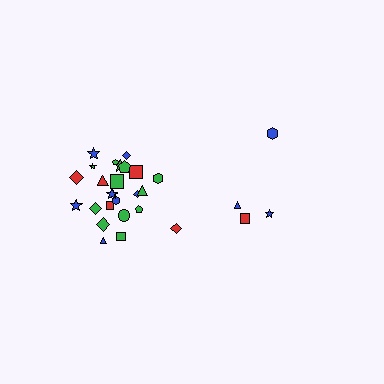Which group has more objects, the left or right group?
The left group.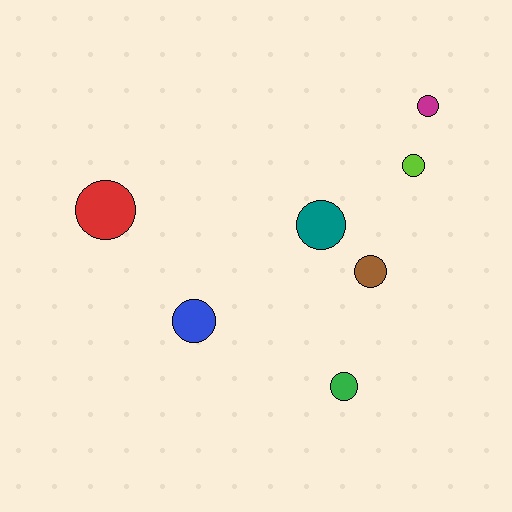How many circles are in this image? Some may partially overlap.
There are 7 circles.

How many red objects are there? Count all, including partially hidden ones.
There is 1 red object.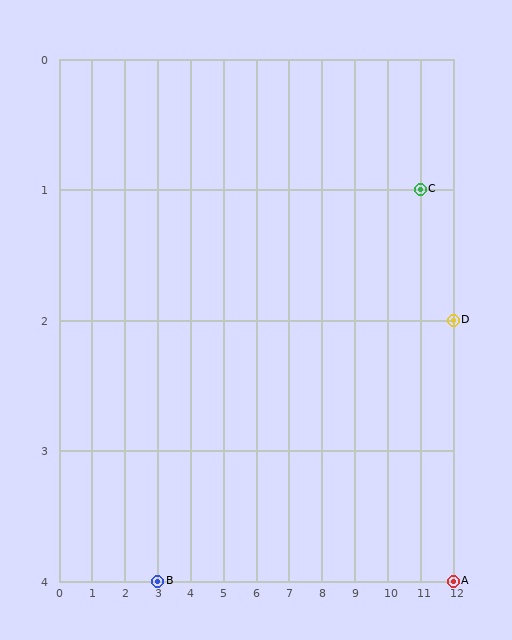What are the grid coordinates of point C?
Point C is at grid coordinates (11, 1).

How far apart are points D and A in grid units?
Points D and A are 2 rows apart.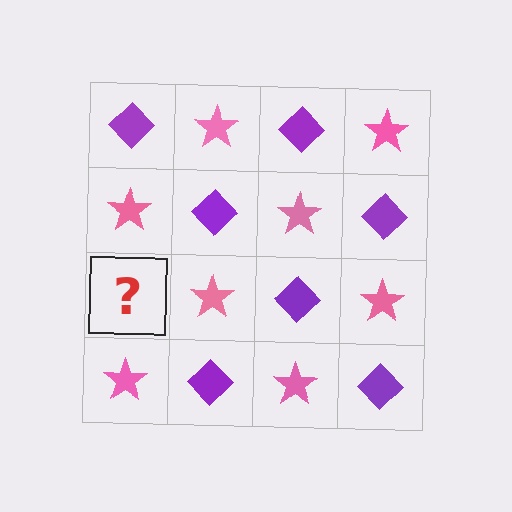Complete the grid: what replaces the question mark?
The question mark should be replaced with a purple diamond.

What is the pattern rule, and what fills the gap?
The rule is that it alternates purple diamond and pink star in a checkerboard pattern. The gap should be filled with a purple diamond.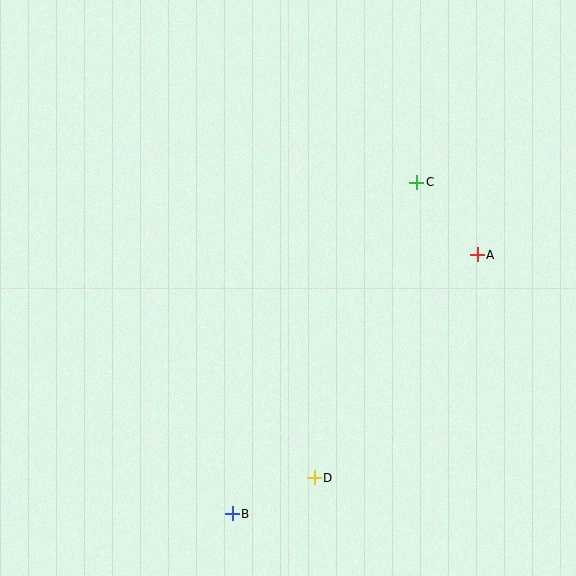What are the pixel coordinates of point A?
Point A is at (477, 255).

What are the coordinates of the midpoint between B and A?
The midpoint between B and A is at (355, 384).